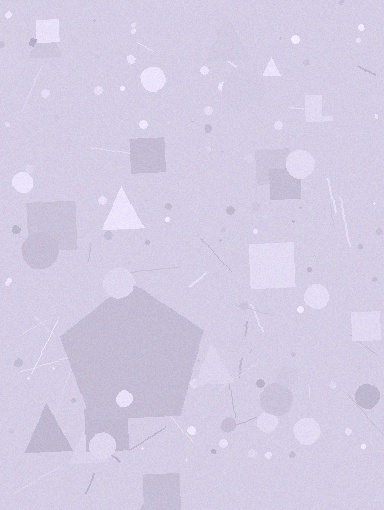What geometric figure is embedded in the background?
A pentagon is embedded in the background.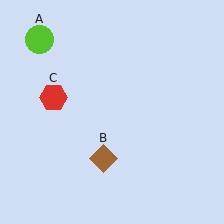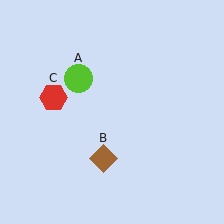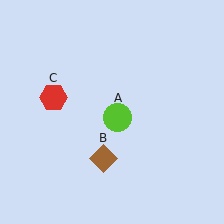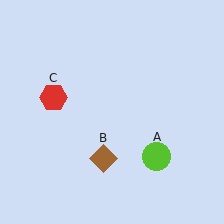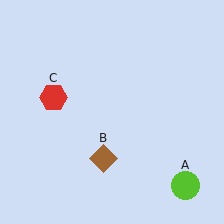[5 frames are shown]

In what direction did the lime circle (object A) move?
The lime circle (object A) moved down and to the right.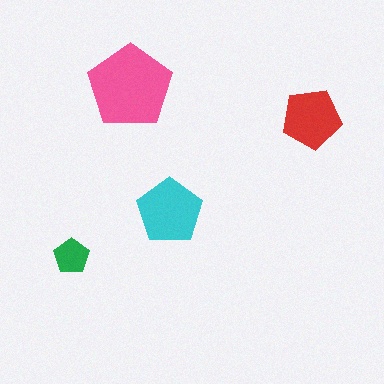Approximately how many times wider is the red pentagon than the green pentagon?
About 1.5 times wider.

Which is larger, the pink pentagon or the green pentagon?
The pink one.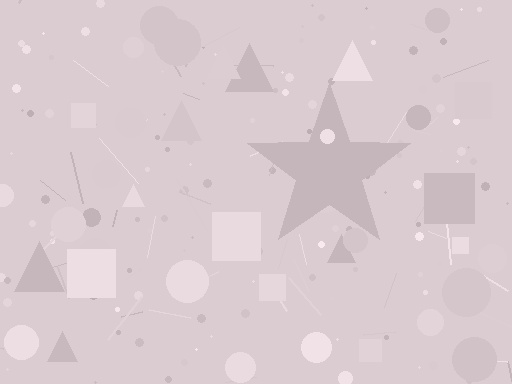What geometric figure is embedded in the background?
A star is embedded in the background.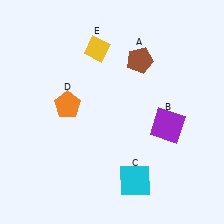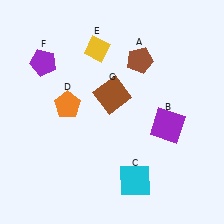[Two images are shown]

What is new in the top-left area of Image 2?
A purple pentagon (F) was added in the top-left area of Image 2.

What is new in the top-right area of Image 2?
A brown square (G) was added in the top-right area of Image 2.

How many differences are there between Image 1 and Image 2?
There are 2 differences between the two images.